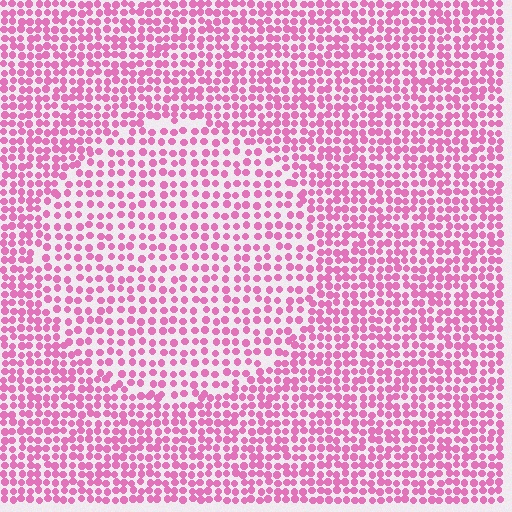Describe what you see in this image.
The image contains small pink elements arranged at two different densities. A circle-shaped region is visible where the elements are less densely packed than the surrounding area.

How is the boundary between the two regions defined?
The boundary is defined by a change in element density (approximately 1.5x ratio). All elements are the same color, size, and shape.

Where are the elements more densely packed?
The elements are more densely packed outside the circle boundary.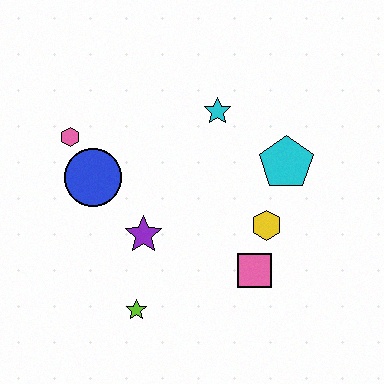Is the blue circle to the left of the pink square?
Yes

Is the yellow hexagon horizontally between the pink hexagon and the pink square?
No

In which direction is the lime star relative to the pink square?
The lime star is to the left of the pink square.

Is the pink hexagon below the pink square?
No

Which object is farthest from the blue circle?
The cyan pentagon is farthest from the blue circle.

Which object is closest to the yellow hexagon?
The pink square is closest to the yellow hexagon.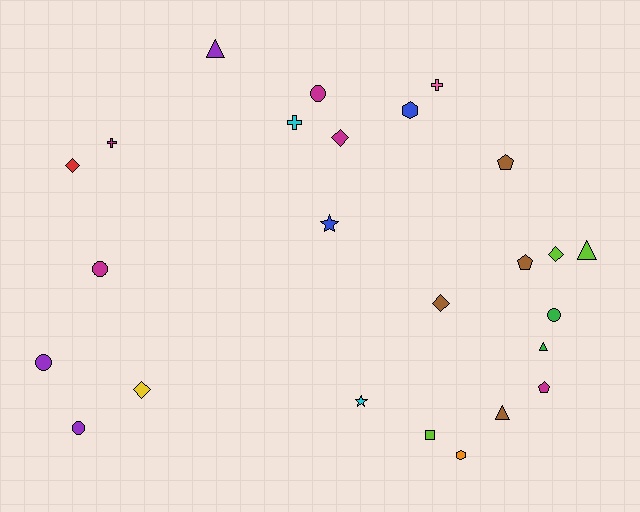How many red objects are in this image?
There is 1 red object.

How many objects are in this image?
There are 25 objects.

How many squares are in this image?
There is 1 square.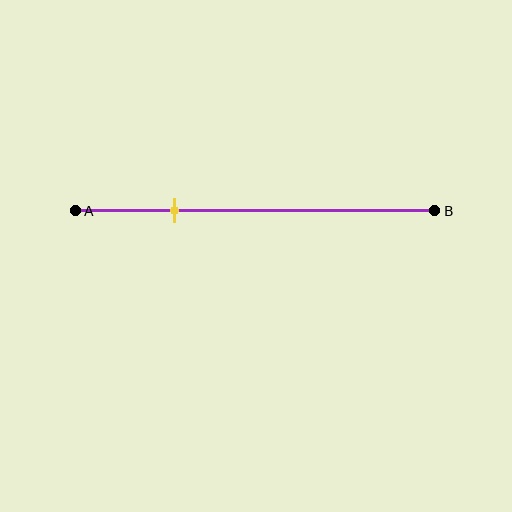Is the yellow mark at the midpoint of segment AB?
No, the mark is at about 30% from A, not at the 50% midpoint.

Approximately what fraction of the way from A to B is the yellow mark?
The yellow mark is approximately 30% of the way from A to B.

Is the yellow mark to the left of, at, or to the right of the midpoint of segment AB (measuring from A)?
The yellow mark is to the left of the midpoint of segment AB.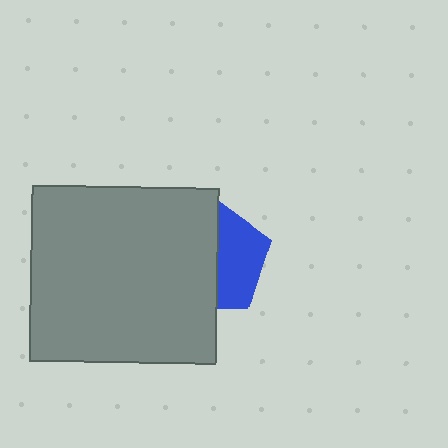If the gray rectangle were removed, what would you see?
You would see the complete blue pentagon.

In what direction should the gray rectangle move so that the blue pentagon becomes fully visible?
The gray rectangle should move left. That is the shortest direction to clear the overlap and leave the blue pentagon fully visible.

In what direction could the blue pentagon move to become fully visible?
The blue pentagon could move right. That would shift it out from behind the gray rectangle entirely.